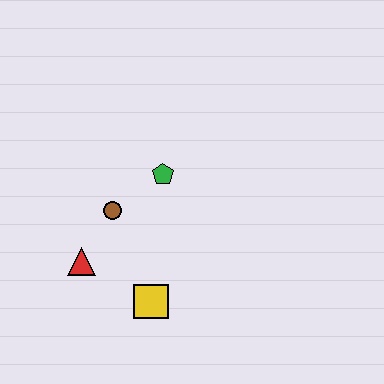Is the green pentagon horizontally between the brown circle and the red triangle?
No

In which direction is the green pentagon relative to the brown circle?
The green pentagon is to the right of the brown circle.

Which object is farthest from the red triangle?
The green pentagon is farthest from the red triangle.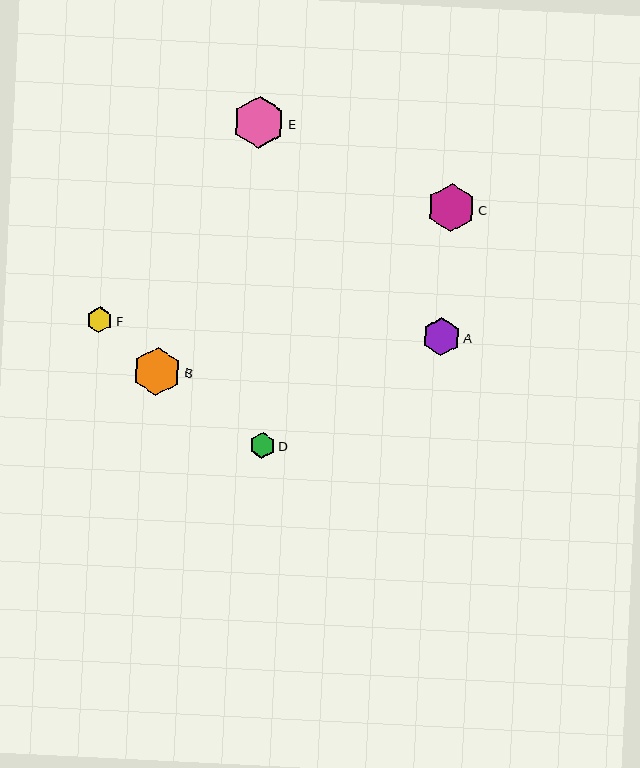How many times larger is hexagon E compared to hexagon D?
Hexagon E is approximately 2.0 times the size of hexagon D.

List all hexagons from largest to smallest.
From largest to smallest: E, C, B, A, F, D.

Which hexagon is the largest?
Hexagon E is the largest with a size of approximately 52 pixels.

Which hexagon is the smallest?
Hexagon D is the smallest with a size of approximately 26 pixels.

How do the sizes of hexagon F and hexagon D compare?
Hexagon F and hexagon D are approximately the same size.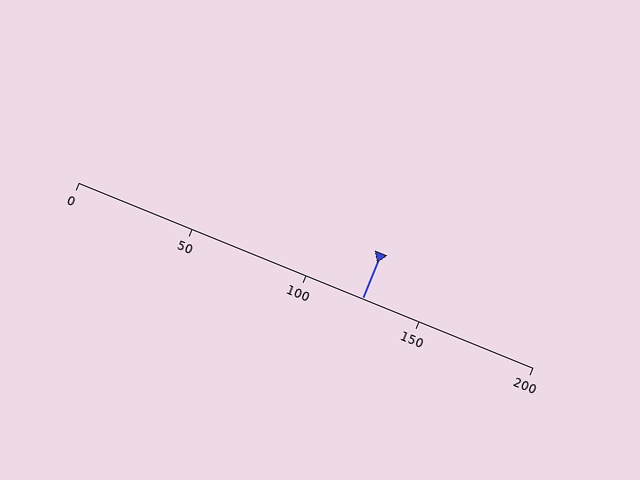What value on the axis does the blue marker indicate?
The marker indicates approximately 125.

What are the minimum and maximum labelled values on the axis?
The axis runs from 0 to 200.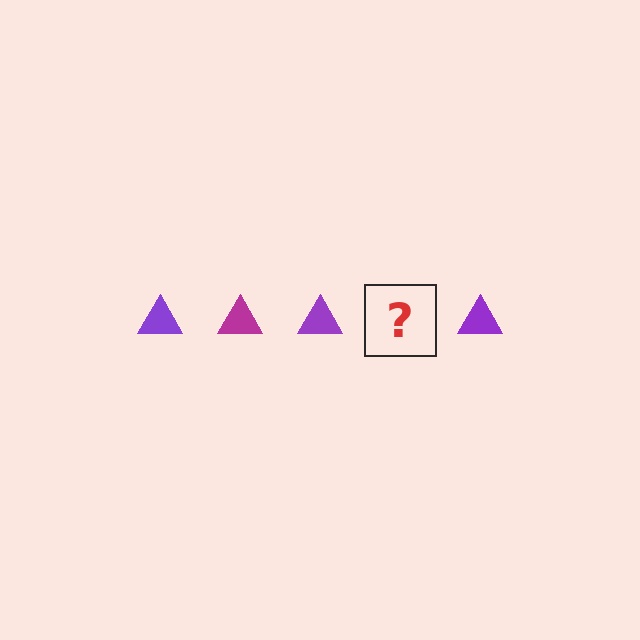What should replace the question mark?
The question mark should be replaced with a magenta triangle.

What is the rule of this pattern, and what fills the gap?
The rule is that the pattern cycles through purple, magenta triangles. The gap should be filled with a magenta triangle.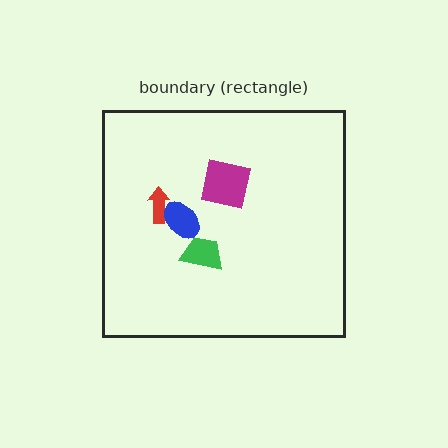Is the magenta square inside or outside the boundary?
Inside.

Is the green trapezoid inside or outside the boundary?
Inside.